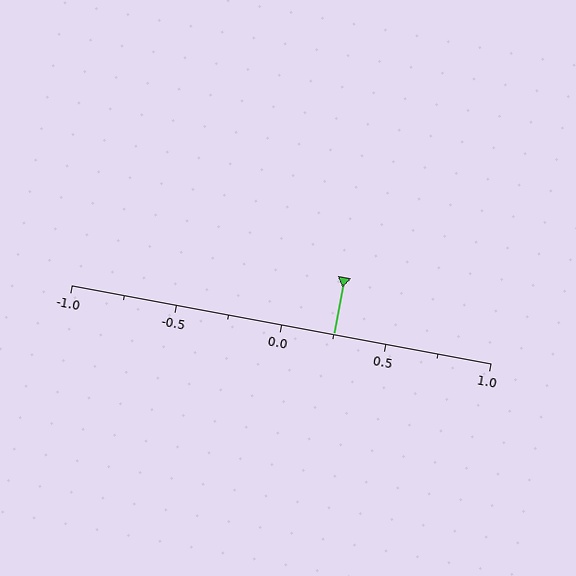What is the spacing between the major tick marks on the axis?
The major ticks are spaced 0.5 apart.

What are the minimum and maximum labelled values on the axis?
The axis runs from -1.0 to 1.0.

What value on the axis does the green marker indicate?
The marker indicates approximately 0.25.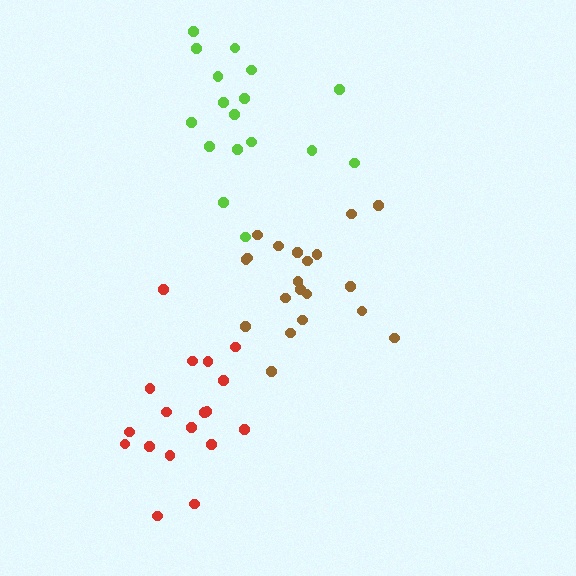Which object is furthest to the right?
The brown cluster is rightmost.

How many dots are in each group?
Group 1: 20 dots, Group 2: 17 dots, Group 3: 18 dots (55 total).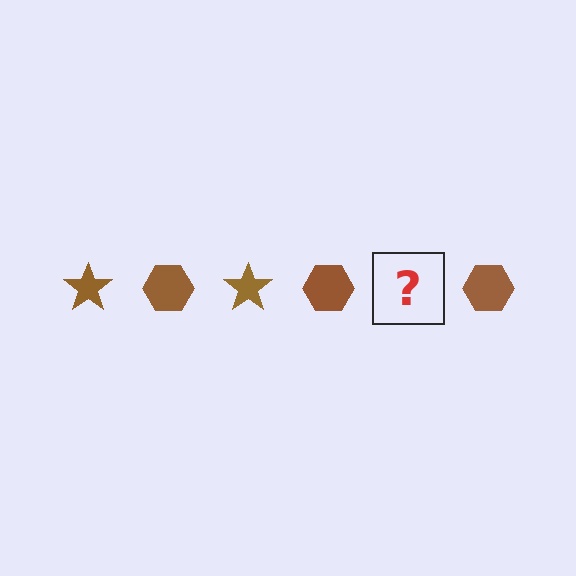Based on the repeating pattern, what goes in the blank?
The blank should be a brown star.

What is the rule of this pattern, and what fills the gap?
The rule is that the pattern cycles through star, hexagon shapes in brown. The gap should be filled with a brown star.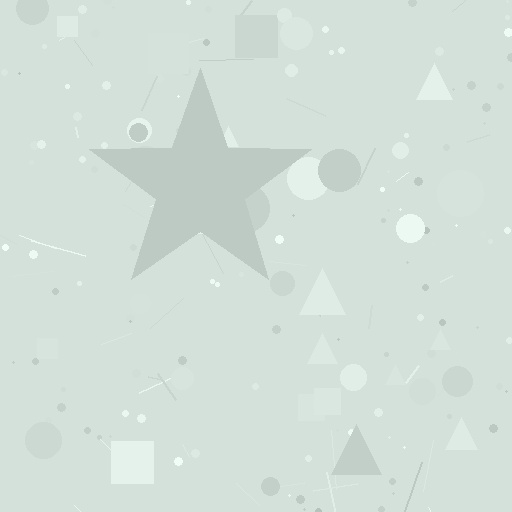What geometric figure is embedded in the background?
A star is embedded in the background.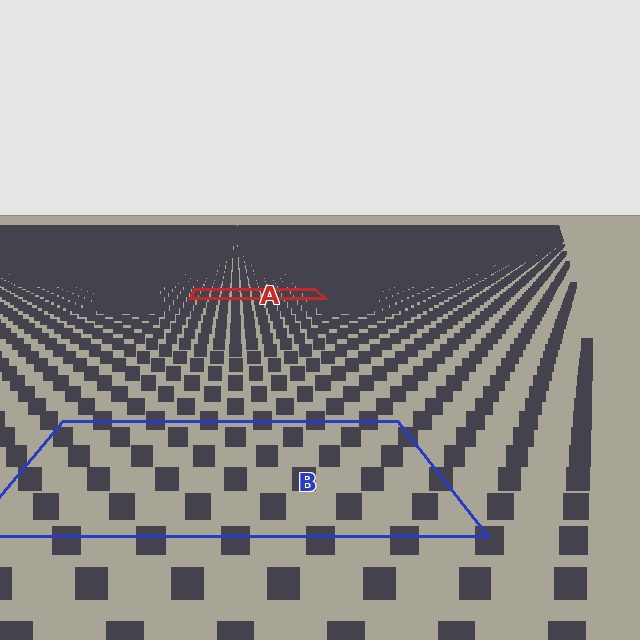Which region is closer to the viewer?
Region B is closer. The texture elements there are larger and more spread out.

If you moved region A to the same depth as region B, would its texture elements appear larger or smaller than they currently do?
They would appear larger. At a closer depth, the same texture elements are projected at a bigger on-screen size.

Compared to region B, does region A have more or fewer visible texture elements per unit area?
Region A has more texture elements per unit area — they are packed more densely because it is farther away.